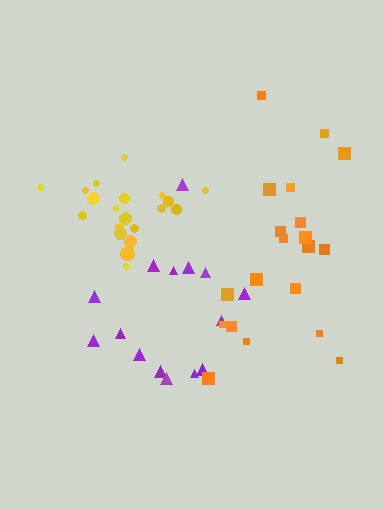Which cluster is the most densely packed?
Yellow.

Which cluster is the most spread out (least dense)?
Purple.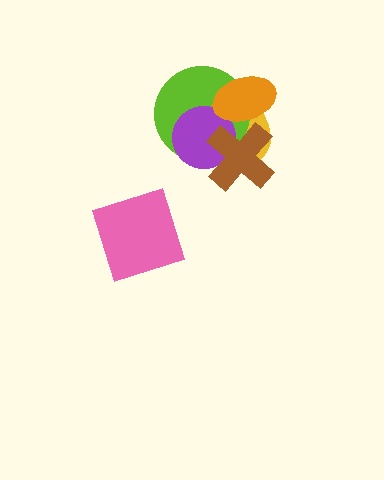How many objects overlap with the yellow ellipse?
4 objects overlap with the yellow ellipse.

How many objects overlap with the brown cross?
4 objects overlap with the brown cross.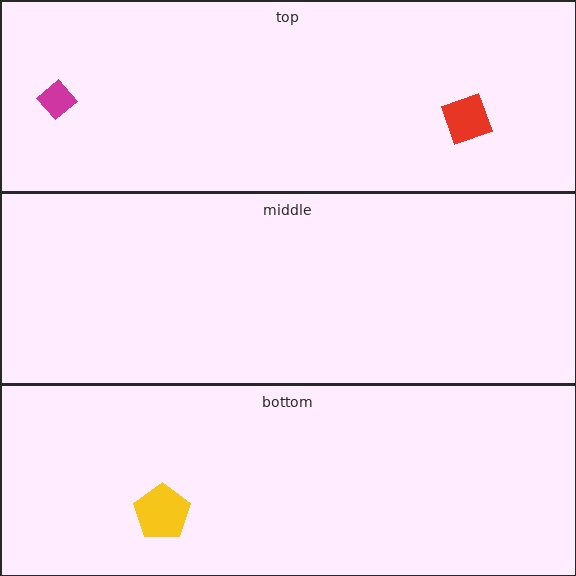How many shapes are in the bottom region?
1.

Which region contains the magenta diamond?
The top region.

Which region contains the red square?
The top region.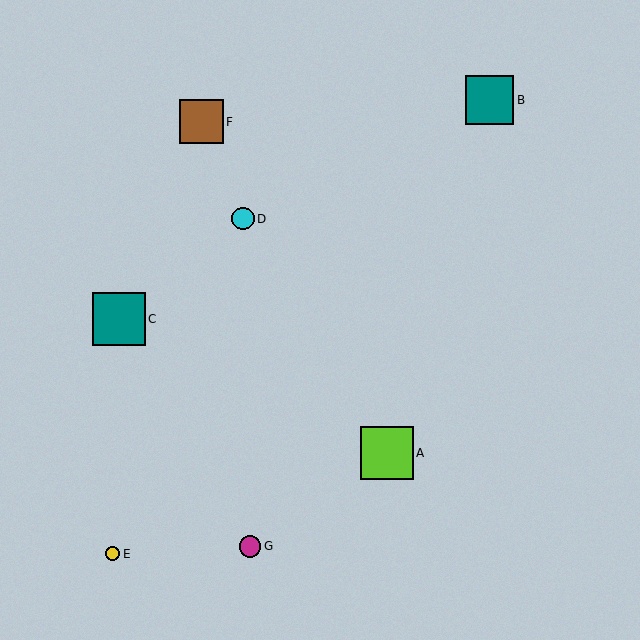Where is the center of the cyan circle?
The center of the cyan circle is at (243, 219).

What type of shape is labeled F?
Shape F is a brown square.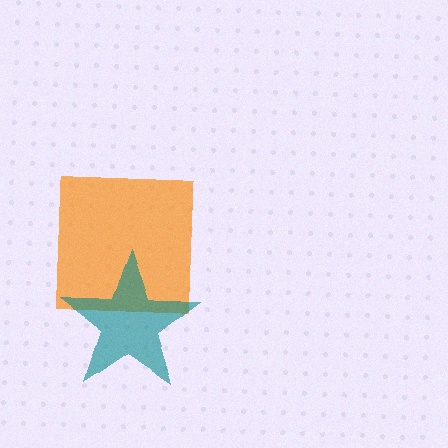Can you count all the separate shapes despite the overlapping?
Yes, there are 2 separate shapes.